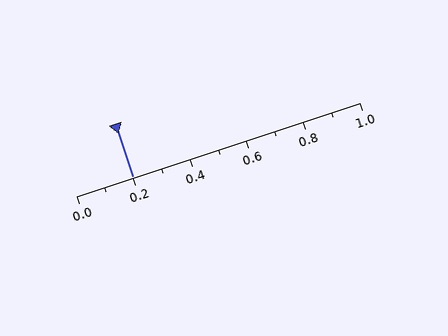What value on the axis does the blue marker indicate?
The marker indicates approximately 0.2.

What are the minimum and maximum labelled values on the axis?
The axis runs from 0.0 to 1.0.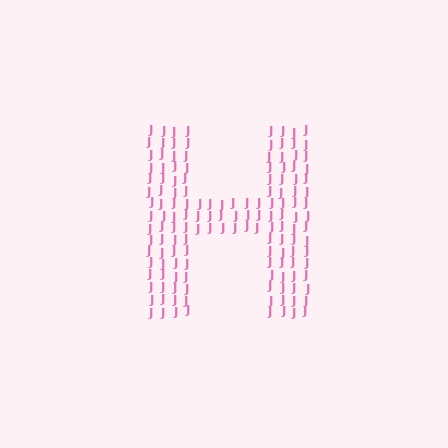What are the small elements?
The small elements are letter J's.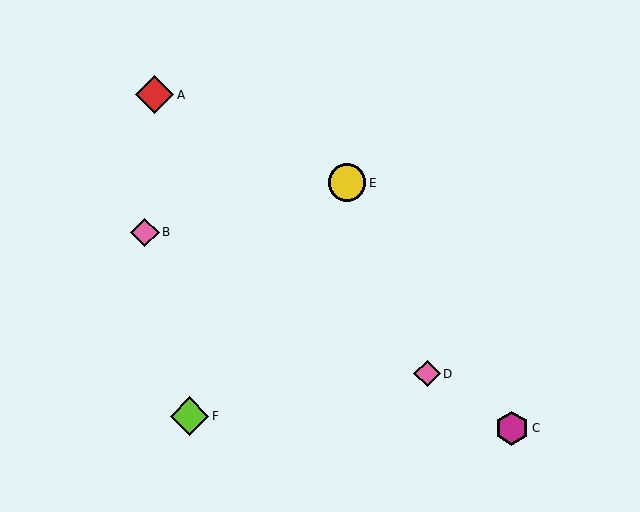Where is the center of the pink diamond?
The center of the pink diamond is at (427, 374).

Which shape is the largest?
The lime diamond (labeled F) is the largest.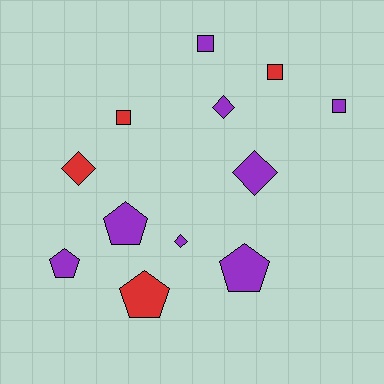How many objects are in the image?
There are 12 objects.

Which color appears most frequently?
Purple, with 8 objects.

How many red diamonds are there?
There is 1 red diamond.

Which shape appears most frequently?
Diamond, with 4 objects.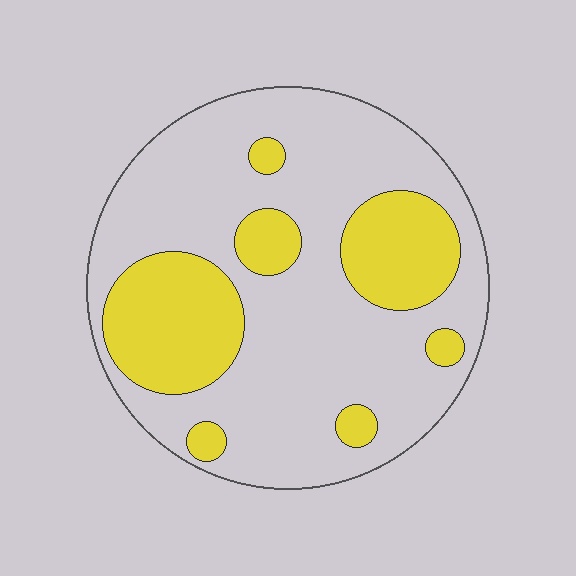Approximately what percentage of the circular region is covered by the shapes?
Approximately 30%.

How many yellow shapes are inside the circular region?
7.